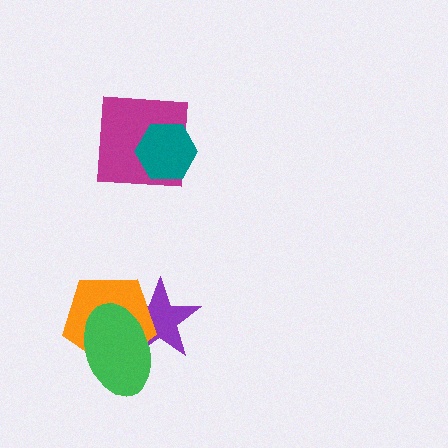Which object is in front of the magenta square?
The teal hexagon is in front of the magenta square.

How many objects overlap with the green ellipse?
2 objects overlap with the green ellipse.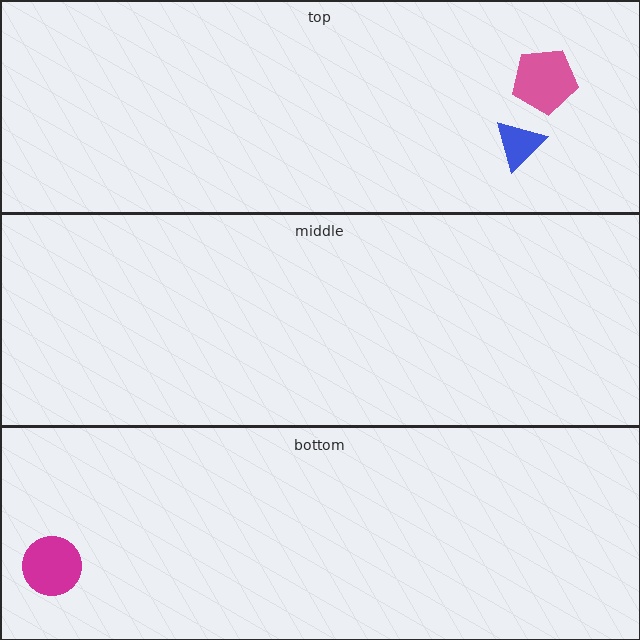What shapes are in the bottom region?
The magenta circle.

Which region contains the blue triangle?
The top region.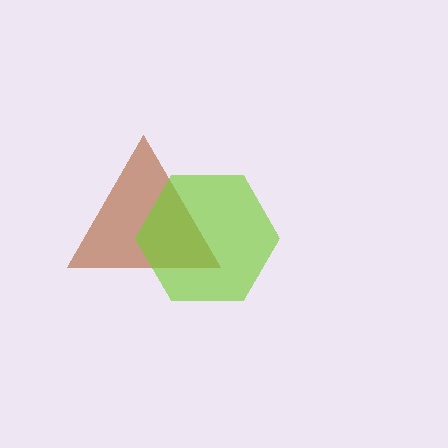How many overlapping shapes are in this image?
There are 2 overlapping shapes in the image.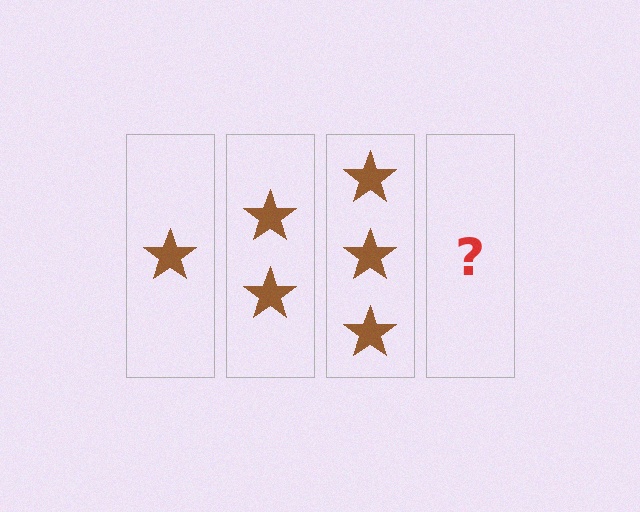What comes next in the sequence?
The next element should be 4 stars.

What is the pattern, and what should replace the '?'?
The pattern is that each step adds one more star. The '?' should be 4 stars.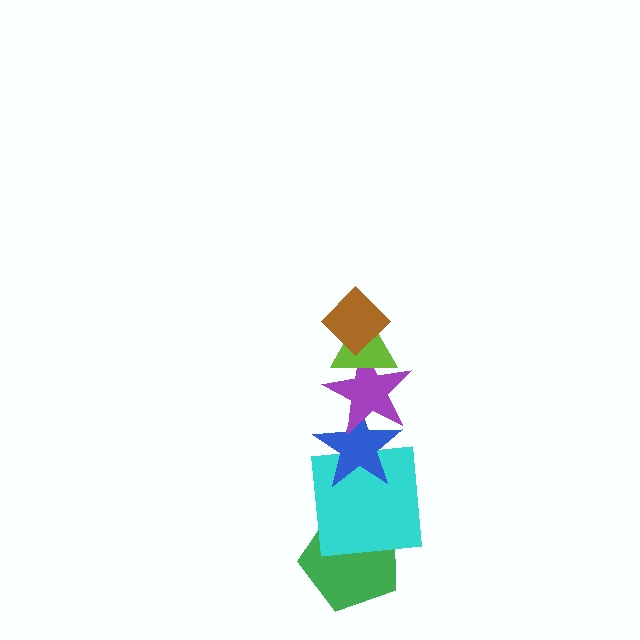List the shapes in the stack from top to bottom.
From top to bottom: the brown diamond, the lime triangle, the purple star, the blue star, the cyan square, the green pentagon.